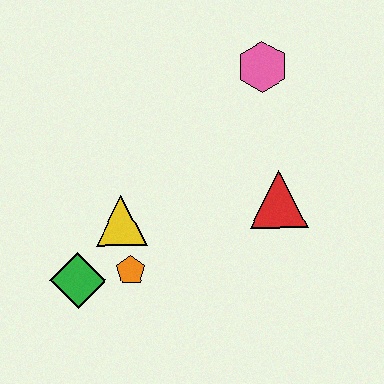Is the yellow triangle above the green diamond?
Yes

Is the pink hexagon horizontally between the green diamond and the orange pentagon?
No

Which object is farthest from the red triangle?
The green diamond is farthest from the red triangle.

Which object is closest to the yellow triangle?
The orange pentagon is closest to the yellow triangle.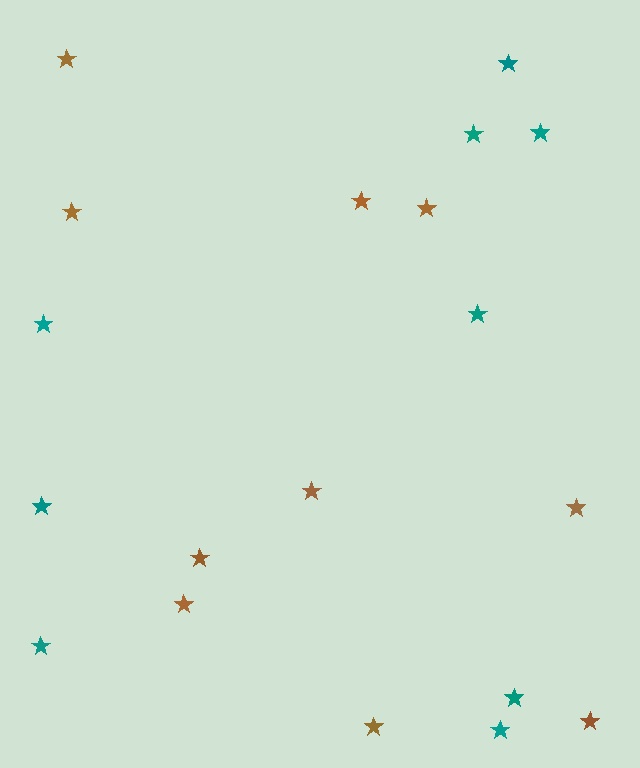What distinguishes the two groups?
There are 2 groups: one group of brown stars (10) and one group of teal stars (9).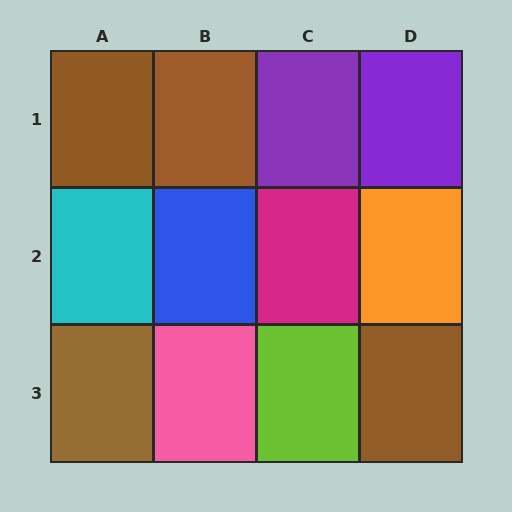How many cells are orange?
1 cell is orange.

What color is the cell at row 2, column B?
Blue.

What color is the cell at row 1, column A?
Brown.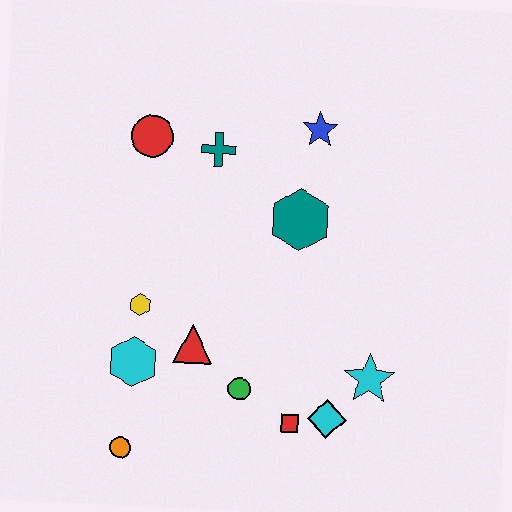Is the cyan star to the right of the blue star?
Yes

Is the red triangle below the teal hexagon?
Yes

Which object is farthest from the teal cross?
The orange circle is farthest from the teal cross.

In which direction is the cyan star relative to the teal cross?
The cyan star is below the teal cross.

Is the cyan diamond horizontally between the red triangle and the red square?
No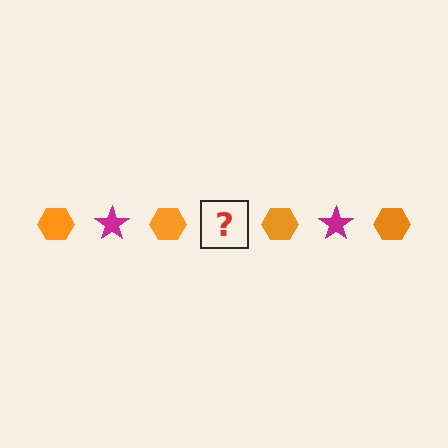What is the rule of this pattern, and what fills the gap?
The rule is that the pattern alternates between orange hexagon and magenta star. The gap should be filled with a magenta star.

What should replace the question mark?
The question mark should be replaced with a magenta star.